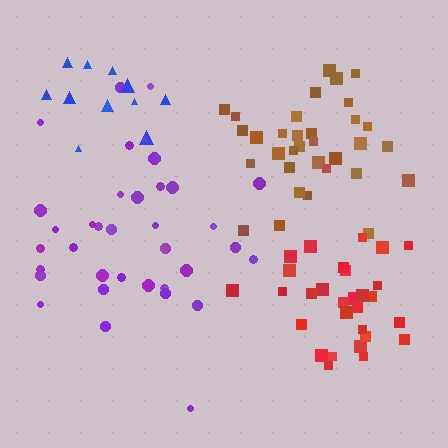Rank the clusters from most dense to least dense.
red, brown, blue, purple.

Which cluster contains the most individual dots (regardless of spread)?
Purple (35).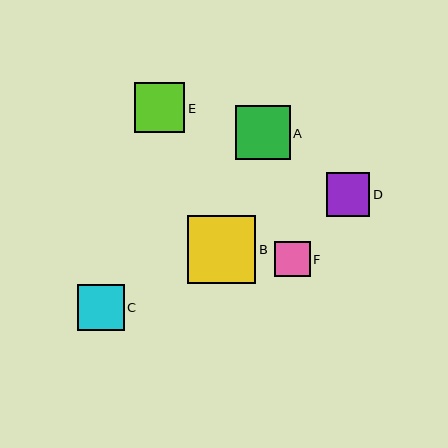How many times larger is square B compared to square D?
Square B is approximately 1.6 times the size of square D.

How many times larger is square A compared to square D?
Square A is approximately 1.2 times the size of square D.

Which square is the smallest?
Square F is the smallest with a size of approximately 36 pixels.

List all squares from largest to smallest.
From largest to smallest: B, A, E, C, D, F.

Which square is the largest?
Square B is the largest with a size of approximately 68 pixels.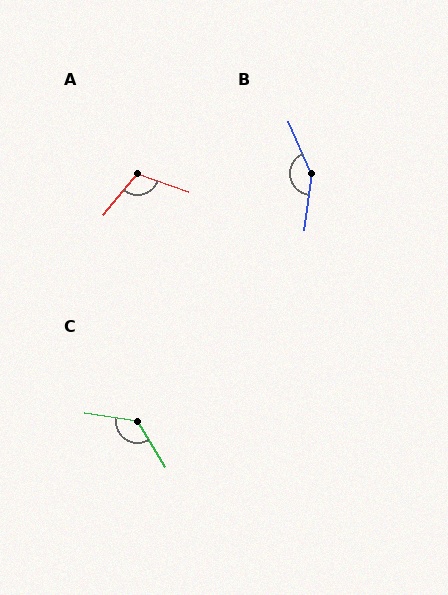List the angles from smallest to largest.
A (111°), C (129°), B (150°).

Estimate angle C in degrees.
Approximately 129 degrees.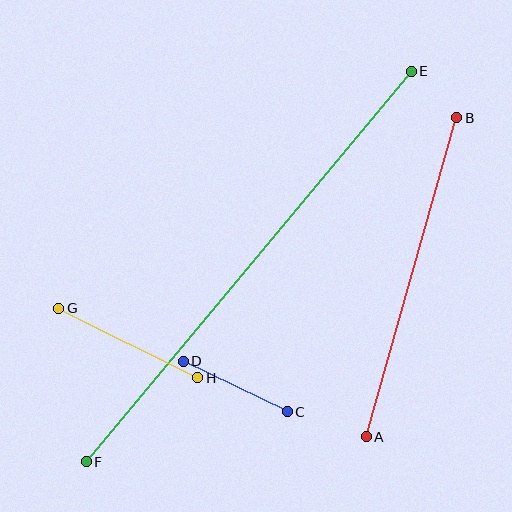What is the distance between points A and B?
The distance is approximately 332 pixels.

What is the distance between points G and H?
The distance is approximately 155 pixels.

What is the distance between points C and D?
The distance is approximately 115 pixels.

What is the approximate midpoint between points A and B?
The midpoint is at approximately (412, 277) pixels.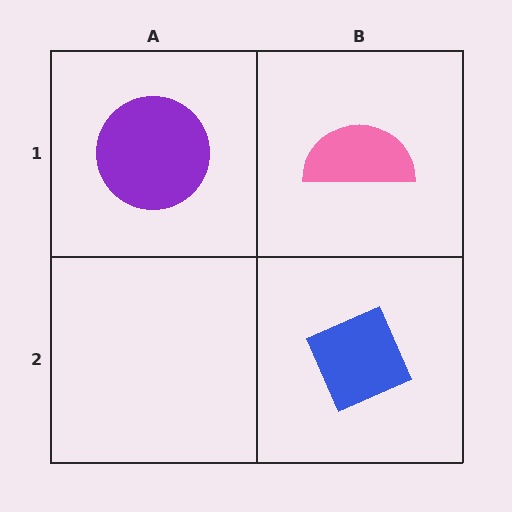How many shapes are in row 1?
2 shapes.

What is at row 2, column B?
A blue diamond.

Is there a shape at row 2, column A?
No, that cell is empty.